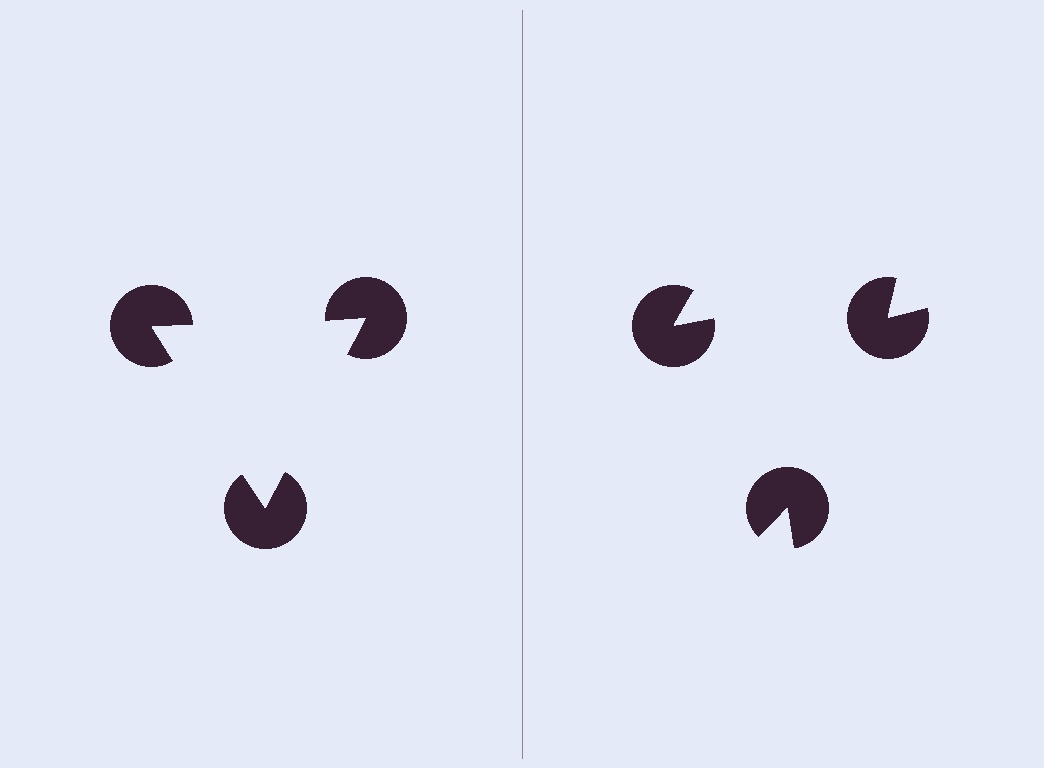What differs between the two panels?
The pac-man discs are positioned identically on both sides; only the wedge orientations differ. On the left they align to a triangle; on the right they are misaligned.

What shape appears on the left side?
An illusory triangle.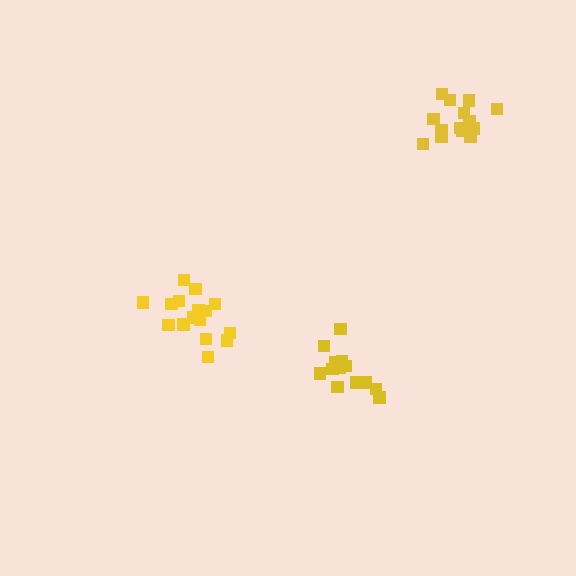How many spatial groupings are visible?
There are 3 spatial groupings.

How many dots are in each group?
Group 1: 16 dots, Group 2: 13 dots, Group 3: 14 dots (43 total).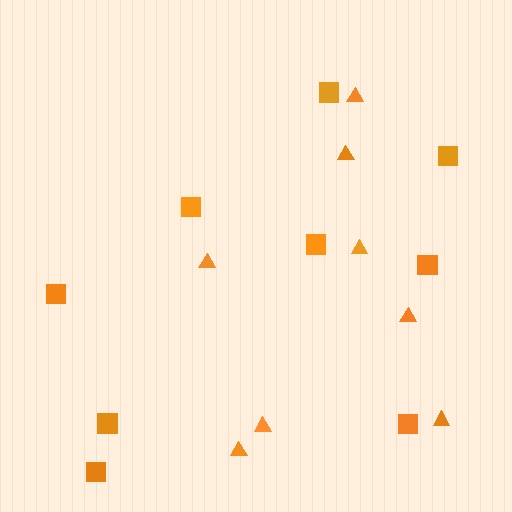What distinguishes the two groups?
There are 2 groups: one group of squares (9) and one group of triangles (8).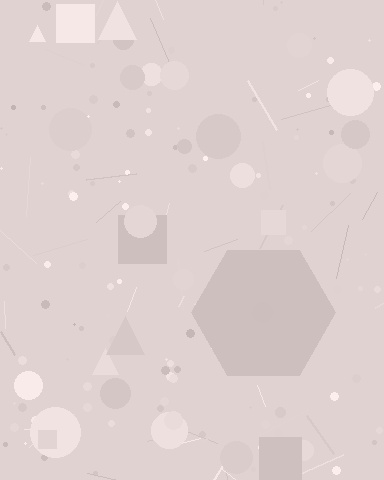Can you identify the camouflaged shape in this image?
The camouflaged shape is a hexagon.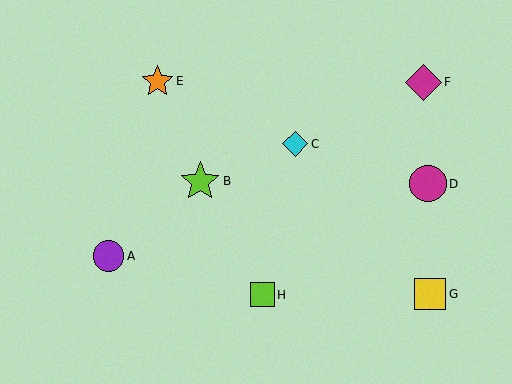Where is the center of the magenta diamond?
The center of the magenta diamond is at (423, 82).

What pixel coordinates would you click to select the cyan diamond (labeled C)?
Click at (295, 144) to select the cyan diamond C.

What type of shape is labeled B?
Shape B is a lime star.